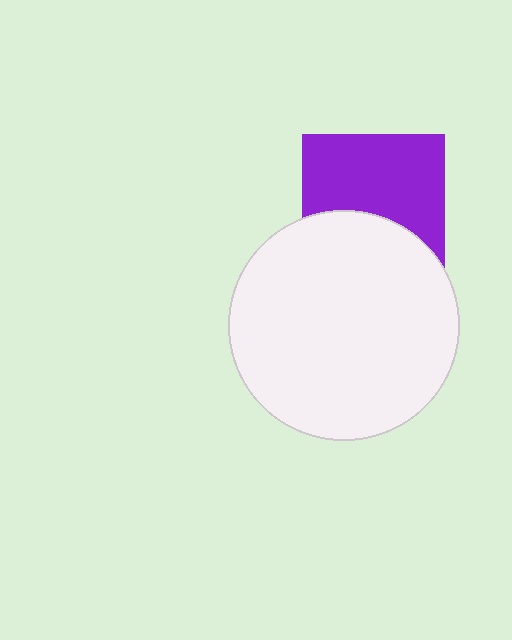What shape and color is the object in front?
The object in front is a white circle.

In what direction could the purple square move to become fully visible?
The purple square could move up. That would shift it out from behind the white circle entirely.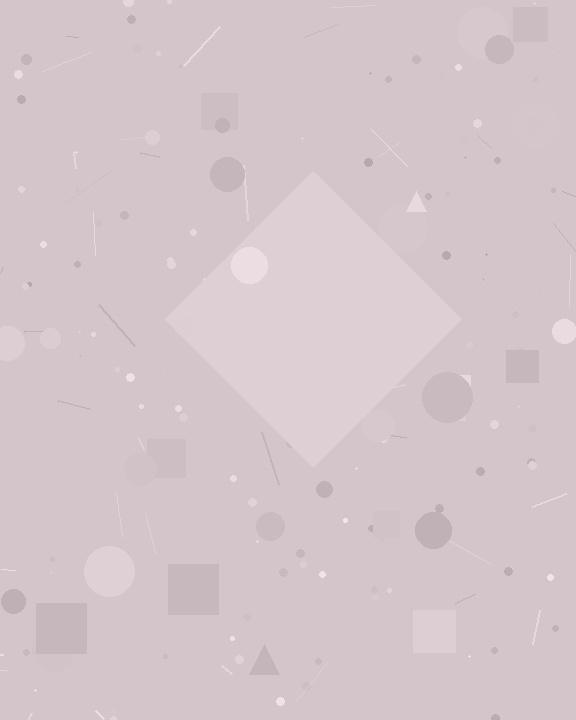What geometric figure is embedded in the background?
A diamond is embedded in the background.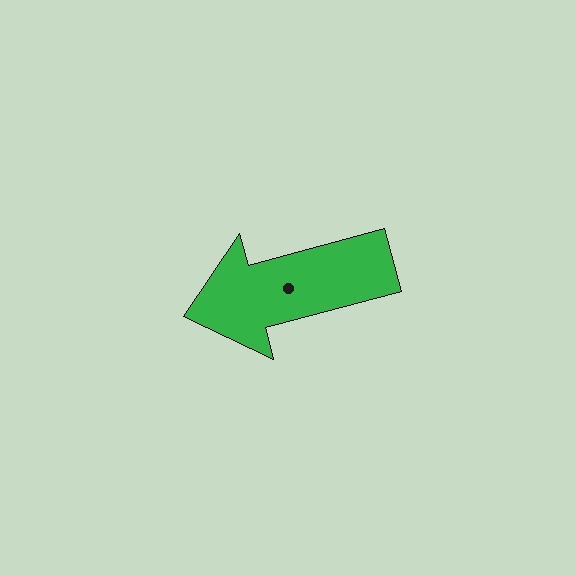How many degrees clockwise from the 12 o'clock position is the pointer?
Approximately 255 degrees.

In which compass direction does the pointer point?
West.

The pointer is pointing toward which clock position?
Roughly 9 o'clock.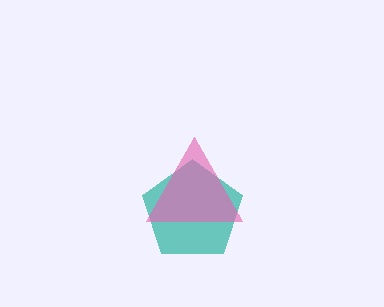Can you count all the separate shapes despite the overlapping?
Yes, there are 2 separate shapes.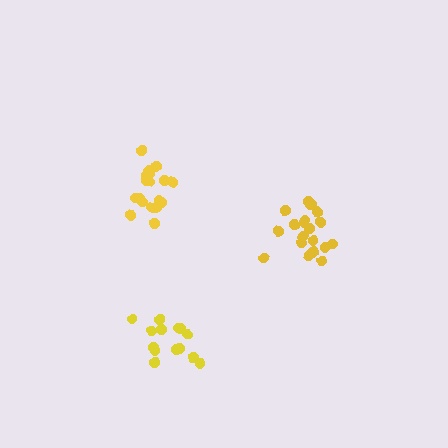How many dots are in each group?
Group 1: 18 dots, Group 2: 15 dots, Group 3: 21 dots (54 total).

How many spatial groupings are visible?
There are 3 spatial groupings.